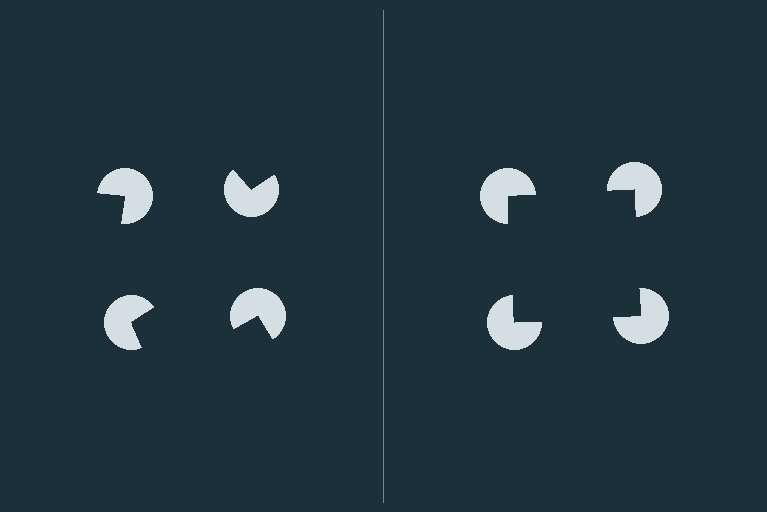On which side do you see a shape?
An illusory square appears on the right side. On the left side the wedge cuts are rotated, so no coherent shape forms.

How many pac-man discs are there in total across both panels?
8 — 4 on each side.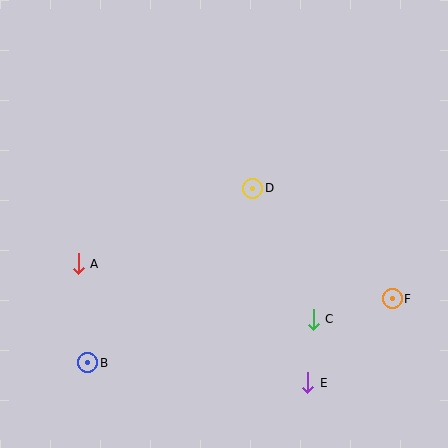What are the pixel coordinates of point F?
Point F is at (392, 299).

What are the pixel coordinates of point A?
Point A is at (78, 264).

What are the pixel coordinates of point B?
Point B is at (88, 363).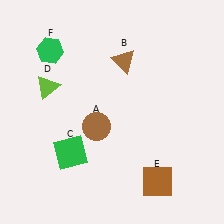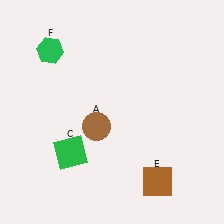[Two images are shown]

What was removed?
The lime triangle (D), the brown triangle (B) were removed in Image 2.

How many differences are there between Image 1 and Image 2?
There are 2 differences between the two images.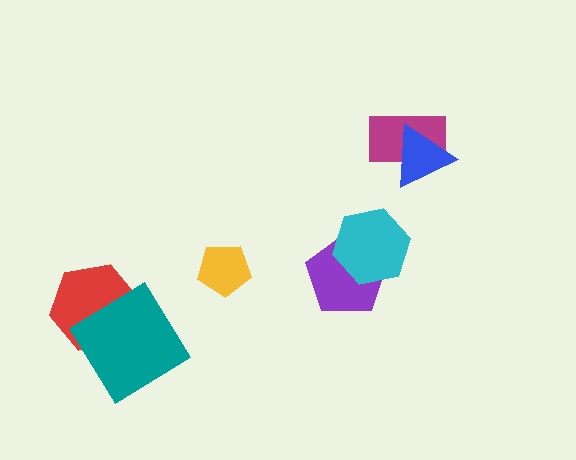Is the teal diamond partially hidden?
No, no other shape covers it.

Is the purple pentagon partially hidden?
Yes, it is partially covered by another shape.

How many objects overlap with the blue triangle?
1 object overlaps with the blue triangle.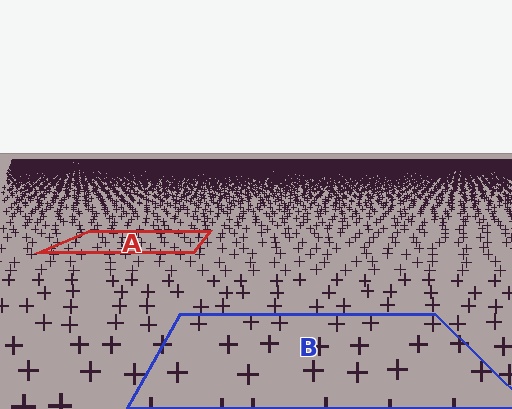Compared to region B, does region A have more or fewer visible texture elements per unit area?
Region A has more texture elements per unit area — they are packed more densely because it is farther away.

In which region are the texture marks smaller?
The texture marks are smaller in region A, because it is farther away.